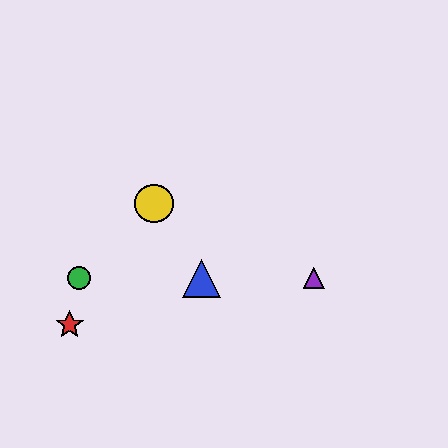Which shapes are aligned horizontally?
The blue triangle, the green circle, the purple triangle are aligned horizontally.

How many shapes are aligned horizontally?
3 shapes (the blue triangle, the green circle, the purple triangle) are aligned horizontally.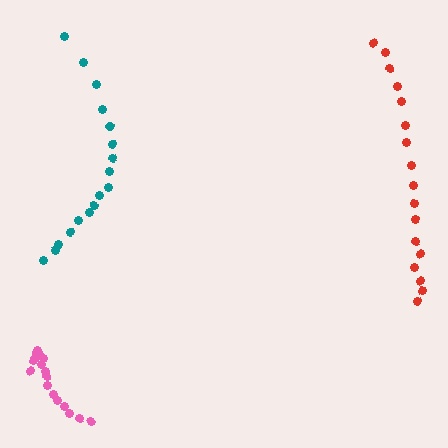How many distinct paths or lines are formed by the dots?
There are 3 distinct paths.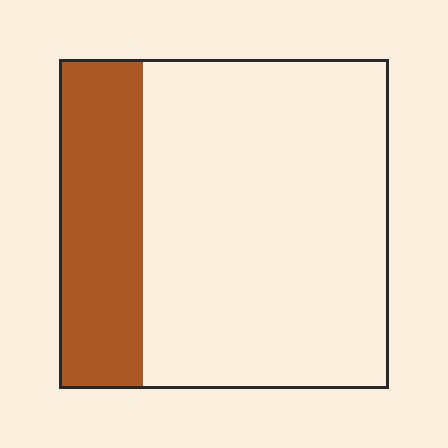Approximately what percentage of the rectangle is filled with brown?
Approximately 25%.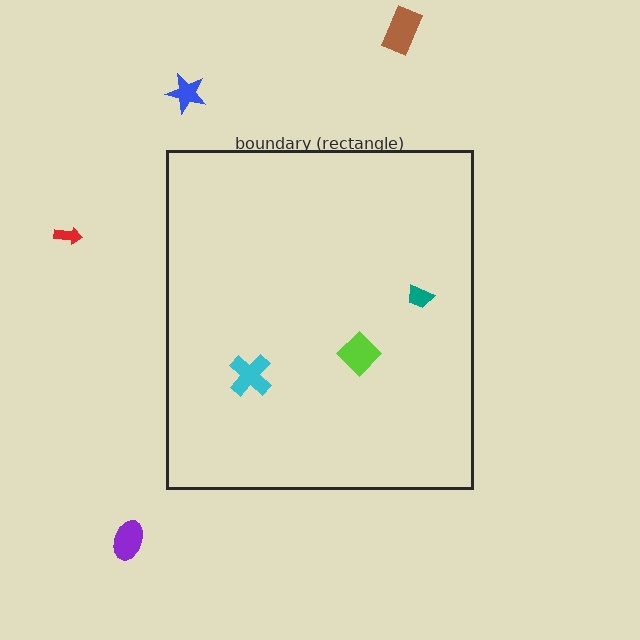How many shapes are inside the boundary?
3 inside, 4 outside.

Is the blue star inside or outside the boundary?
Outside.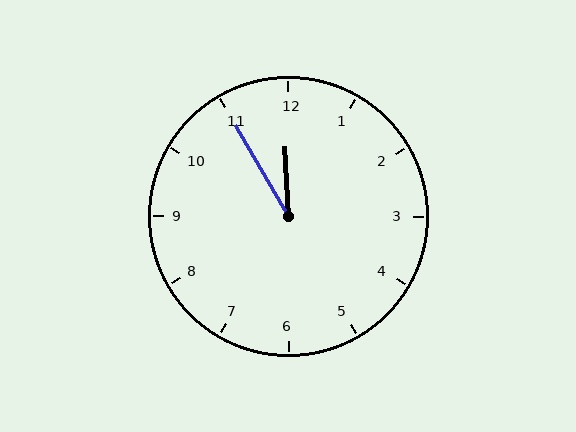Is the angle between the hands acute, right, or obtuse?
It is acute.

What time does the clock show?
11:55.